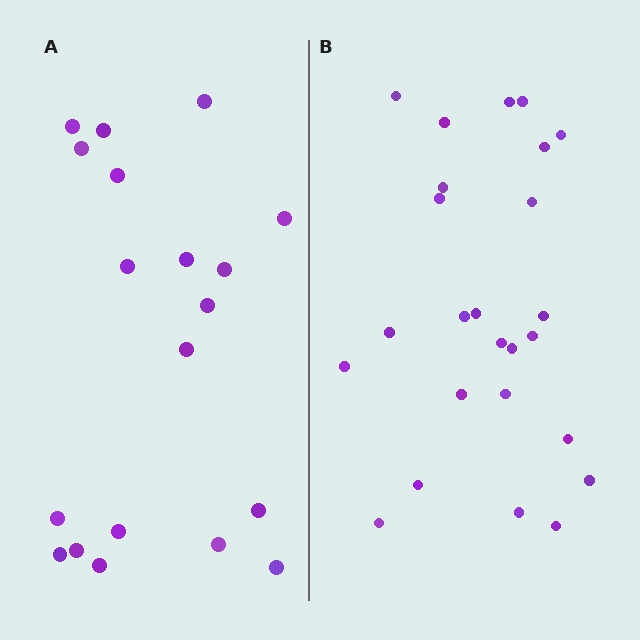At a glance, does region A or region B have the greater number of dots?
Region B (the right region) has more dots.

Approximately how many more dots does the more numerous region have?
Region B has about 6 more dots than region A.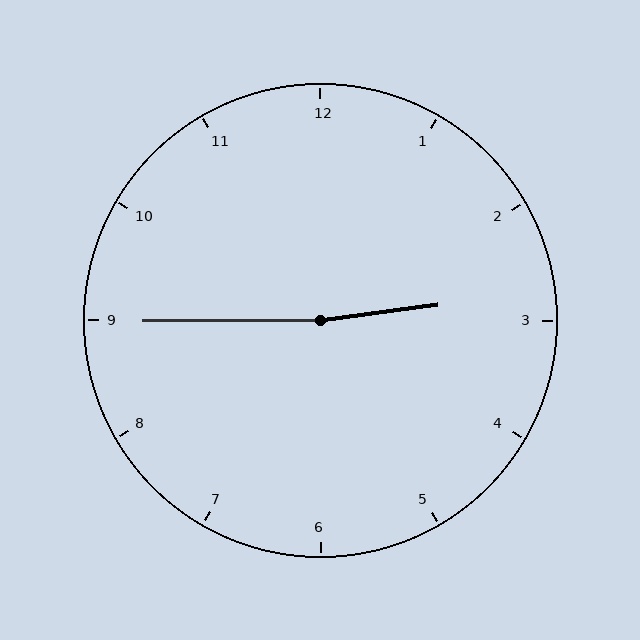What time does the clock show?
2:45.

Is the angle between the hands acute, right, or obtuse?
It is obtuse.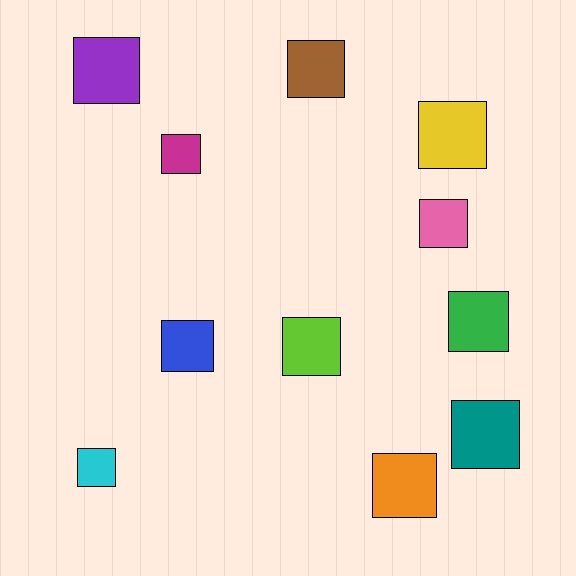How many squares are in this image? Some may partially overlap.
There are 11 squares.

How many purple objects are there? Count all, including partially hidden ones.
There is 1 purple object.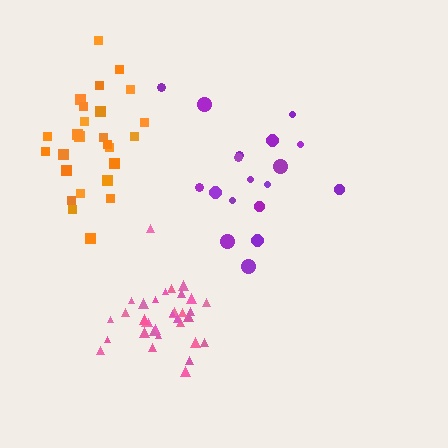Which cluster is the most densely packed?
Pink.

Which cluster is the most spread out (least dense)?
Purple.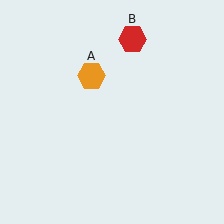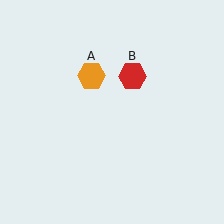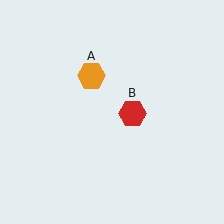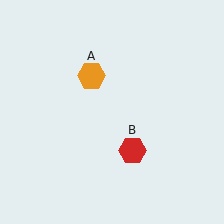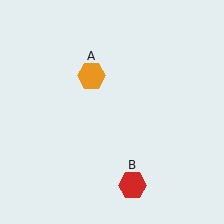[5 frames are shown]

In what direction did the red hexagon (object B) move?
The red hexagon (object B) moved down.